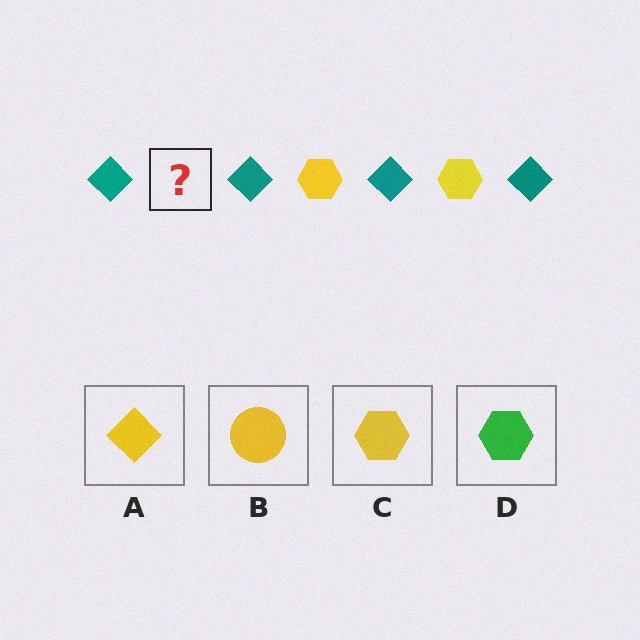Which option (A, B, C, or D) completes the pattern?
C.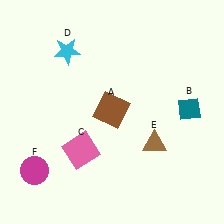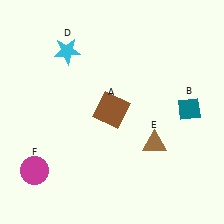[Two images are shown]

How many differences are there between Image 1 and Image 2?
There is 1 difference between the two images.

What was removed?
The pink square (C) was removed in Image 2.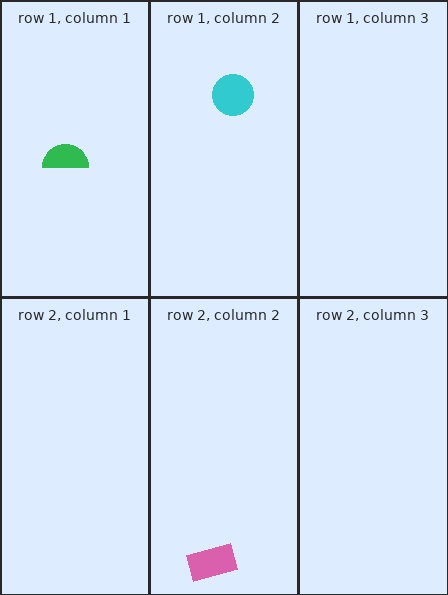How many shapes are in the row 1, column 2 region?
1.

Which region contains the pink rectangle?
The row 2, column 2 region.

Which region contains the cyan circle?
The row 1, column 2 region.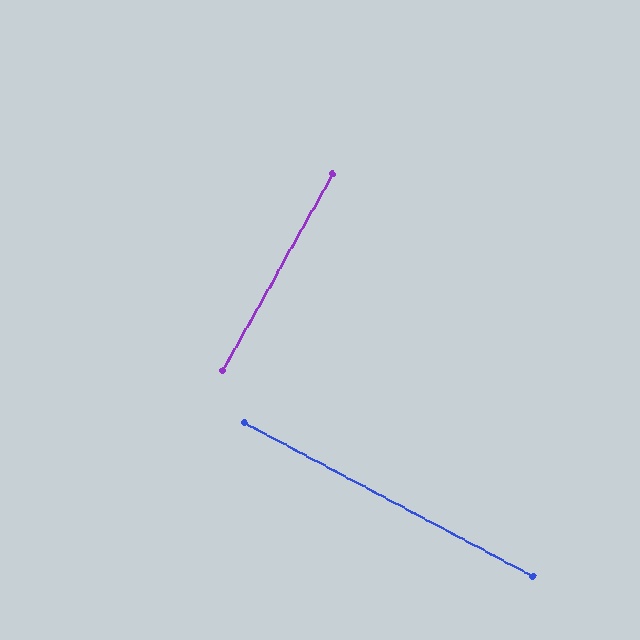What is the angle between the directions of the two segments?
Approximately 89 degrees.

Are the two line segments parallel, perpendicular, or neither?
Perpendicular — they meet at approximately 89°.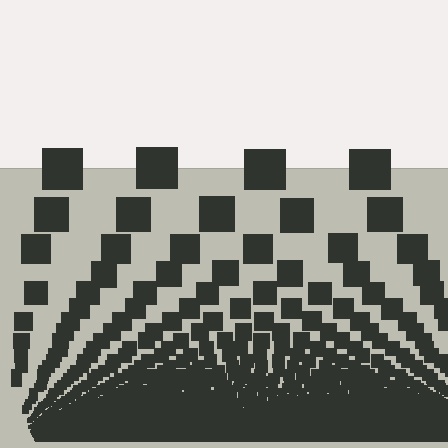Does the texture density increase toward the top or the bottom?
Density increases toward the bottom.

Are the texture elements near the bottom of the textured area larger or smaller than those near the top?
Smaller. The gradient is inverted — elements near the bottom are smaller and denser.